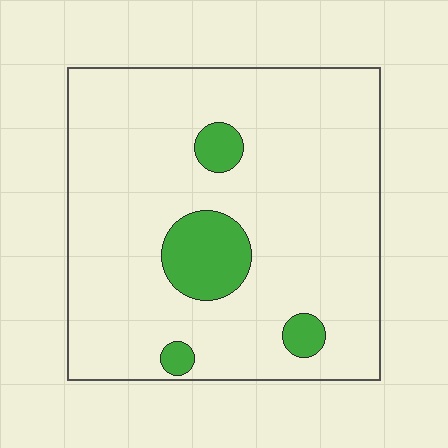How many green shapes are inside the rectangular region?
4.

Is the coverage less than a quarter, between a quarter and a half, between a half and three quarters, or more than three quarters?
Less than a quarter.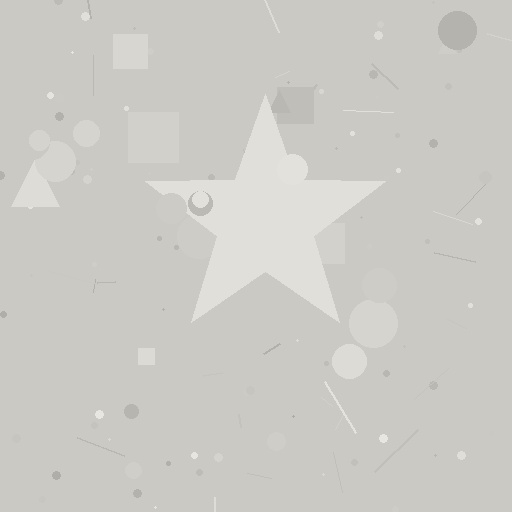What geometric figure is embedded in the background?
A star is embedded in the background.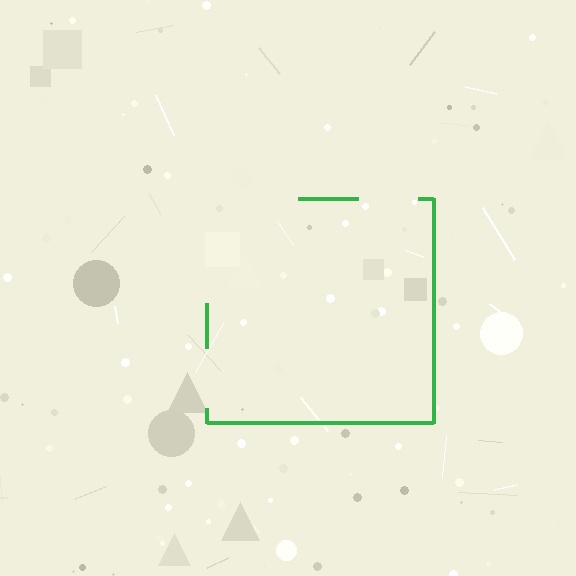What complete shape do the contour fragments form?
The contour fragments form a square.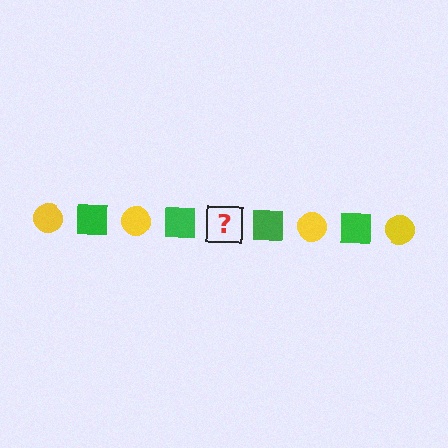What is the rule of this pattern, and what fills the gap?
The rule is that the pattern alternates between yellow circle and green square. The gap should be filled with a yellow circle.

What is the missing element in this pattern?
The missing element is a yellow circle.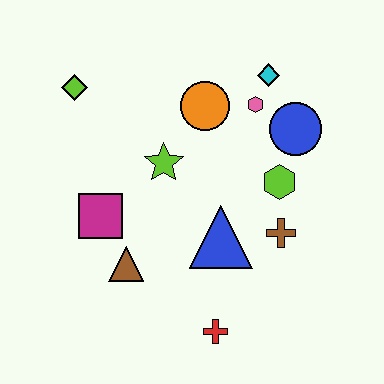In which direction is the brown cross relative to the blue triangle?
The brown cross is to the right of the blue triangle.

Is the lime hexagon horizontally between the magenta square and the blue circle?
Yes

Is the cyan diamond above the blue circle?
Yes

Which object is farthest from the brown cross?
The lime diamond is farthest from the brown cross.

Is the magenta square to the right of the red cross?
No